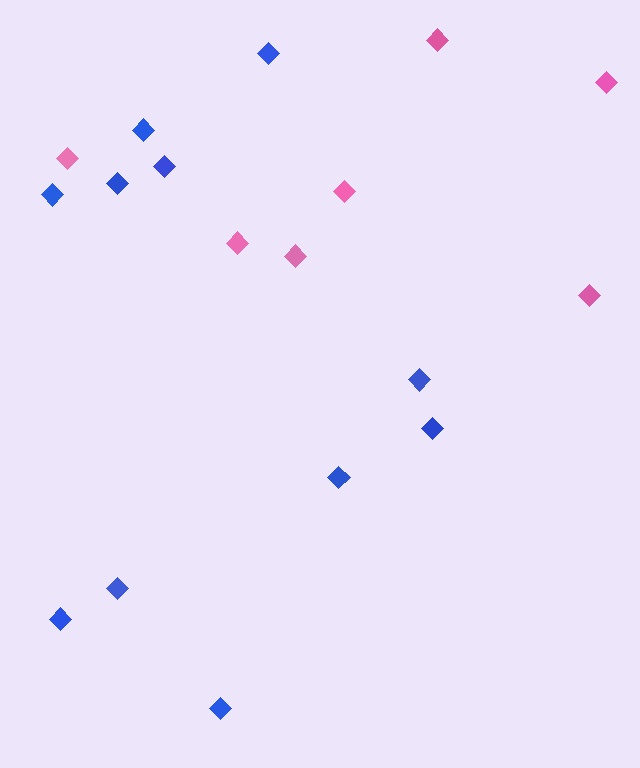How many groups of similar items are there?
There are 2 groups: one group of pink diamonds (7) and one group of blue diamonds (11).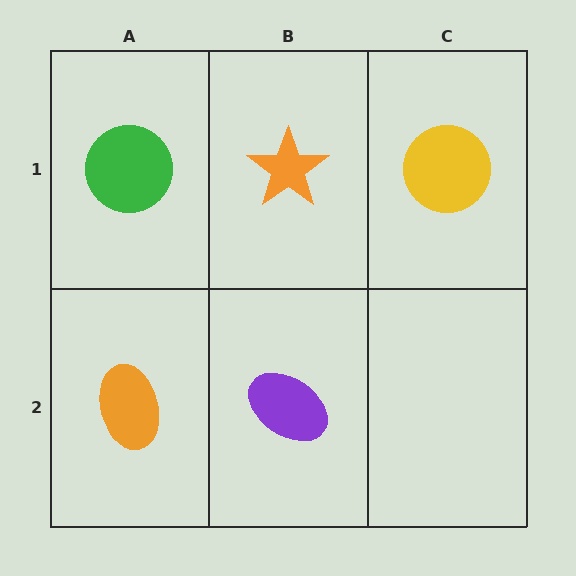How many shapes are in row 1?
3 shapes.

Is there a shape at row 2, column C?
No, that cell is empty.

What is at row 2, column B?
A purple ellipse.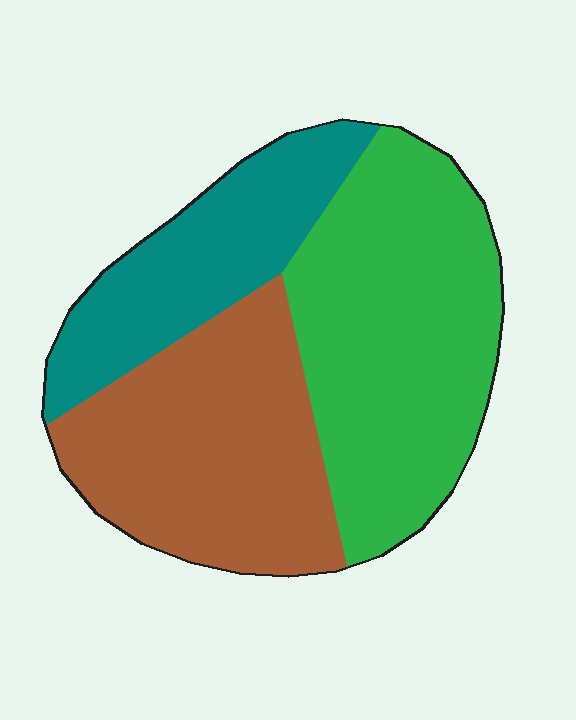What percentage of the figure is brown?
Brown covers around 35% of the figure.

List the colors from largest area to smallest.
From largest to smallest: green, brown, teal.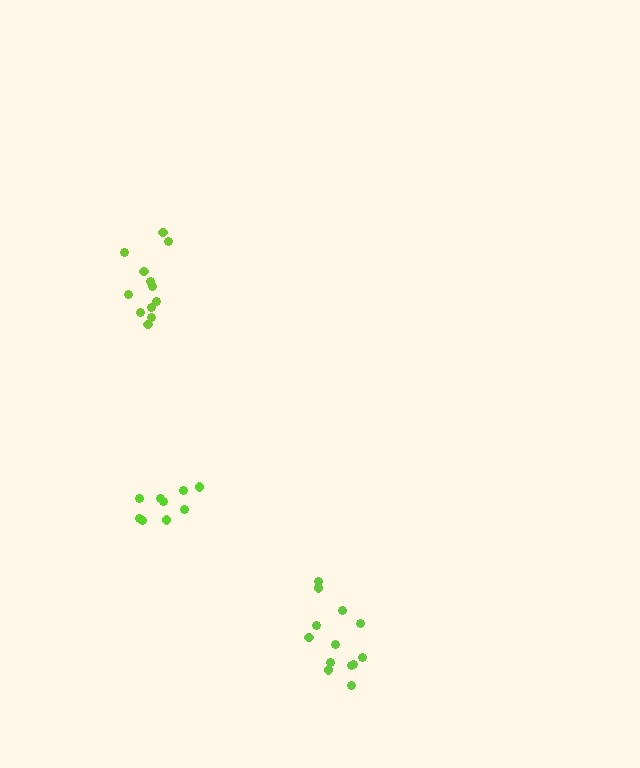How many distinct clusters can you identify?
There are 3 distinct clusters.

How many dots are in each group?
Group 1: 13 dots, Group 2: 9 dots, Group 3: 12 dots (34 total).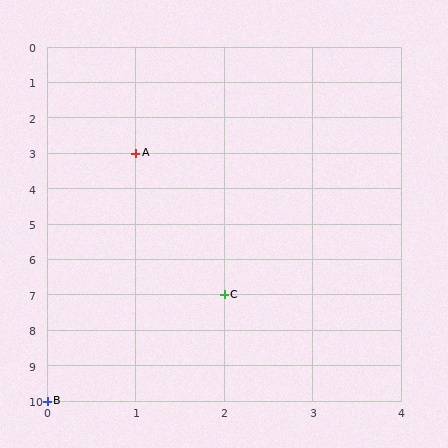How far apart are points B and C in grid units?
Points B and C are 2 columns and 3 rows apart (about 3.6 grid units diagonally).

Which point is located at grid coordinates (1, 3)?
Point A is at (1, 3).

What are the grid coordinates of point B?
Point B is at grid coordinates (0, 10).